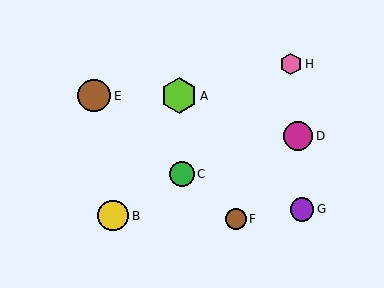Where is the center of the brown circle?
The center of the brown circle is at (236, 219).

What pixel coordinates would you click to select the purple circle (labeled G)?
Click at (302, 209) to select the purple circle G.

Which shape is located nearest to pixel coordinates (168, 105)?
The lime hexagon (labeled A) at (179, 96) is nearest to that location.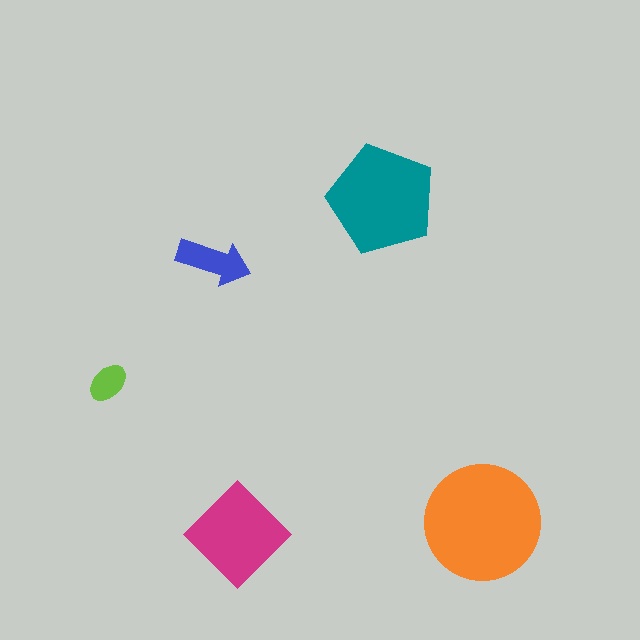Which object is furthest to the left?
The lime ellipse is leftmost.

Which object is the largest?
The orange circle.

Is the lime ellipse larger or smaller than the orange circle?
Smaller.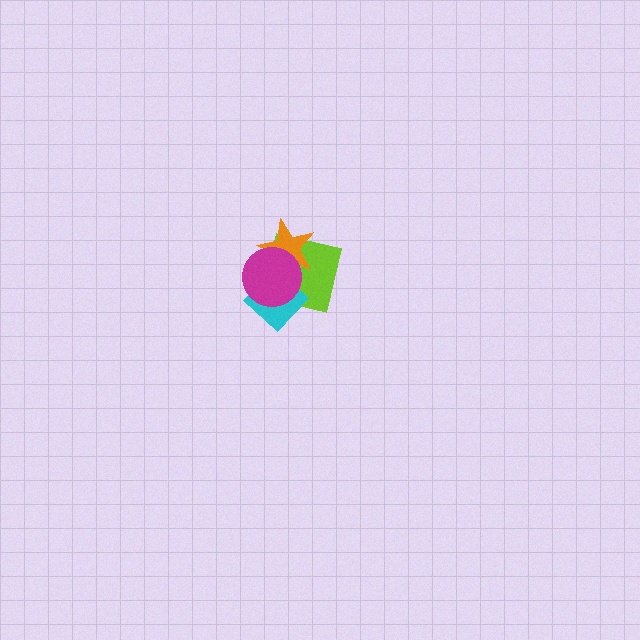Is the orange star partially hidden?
Yes, it is partially covered by another shape.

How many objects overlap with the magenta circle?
3 objects overlap with the magenta circle.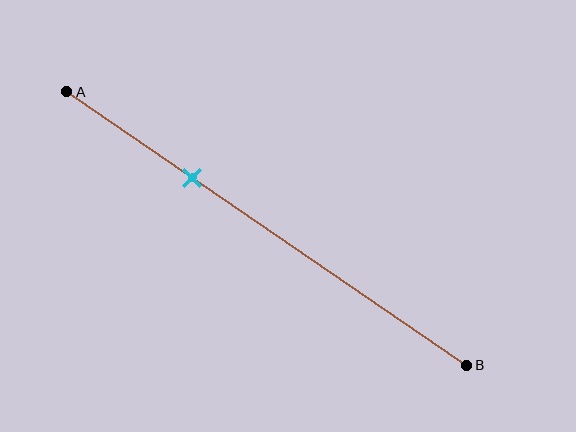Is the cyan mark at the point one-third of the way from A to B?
Yes, the mark is approximately at the one-third point.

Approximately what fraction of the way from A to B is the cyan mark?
The cyan mark is approximately 30% of the way from A to B.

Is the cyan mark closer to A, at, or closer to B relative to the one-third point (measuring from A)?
The cyan mark is approximately at the one-third point of segment AB.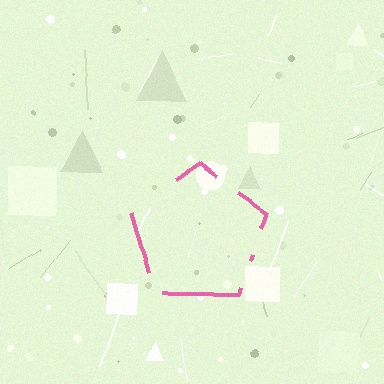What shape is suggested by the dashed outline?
The dashed outline suggests a pentagon.